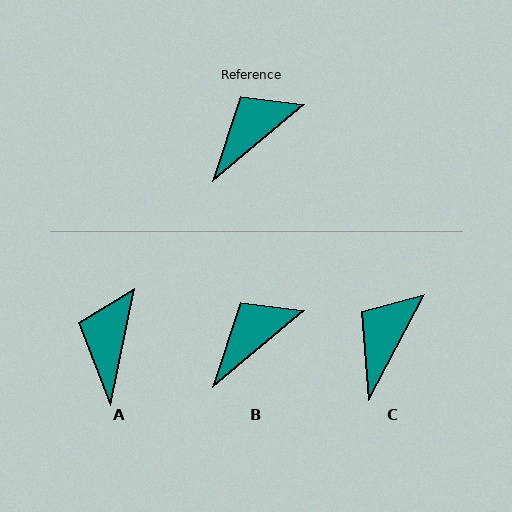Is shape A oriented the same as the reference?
No, it is off by about 39 degrees.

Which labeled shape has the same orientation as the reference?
B.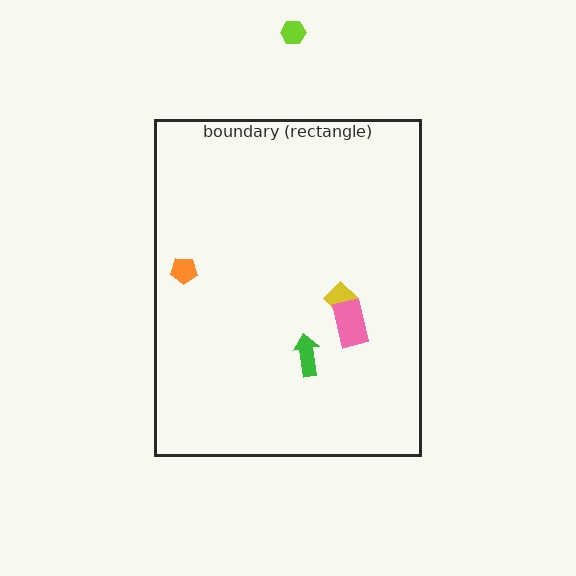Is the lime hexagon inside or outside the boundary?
Outside.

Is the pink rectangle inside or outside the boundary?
Inside.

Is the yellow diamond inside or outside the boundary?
Inside.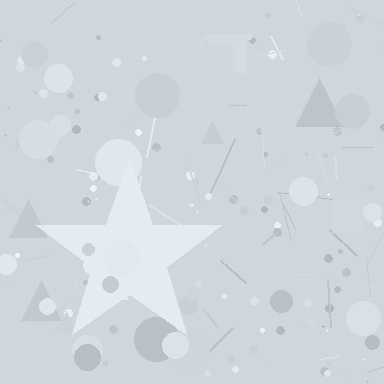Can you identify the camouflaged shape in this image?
The camouflaged shape is a star.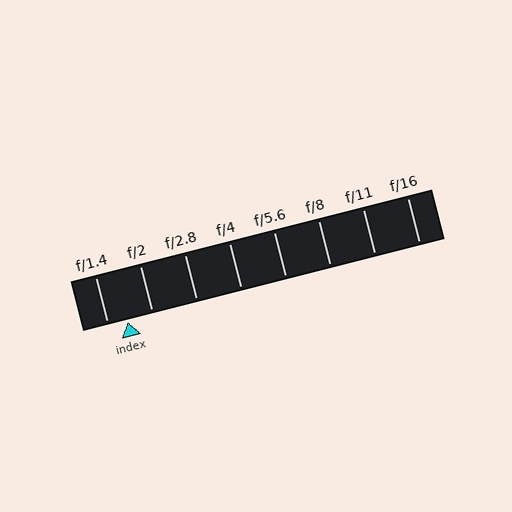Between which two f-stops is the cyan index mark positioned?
The index mark is between f/1.4 and f/2.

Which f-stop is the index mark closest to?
The index mark is closest to f/1.4.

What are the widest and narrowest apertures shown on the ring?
The widest aperture shown is f/1.4 and the narrowest is f/16.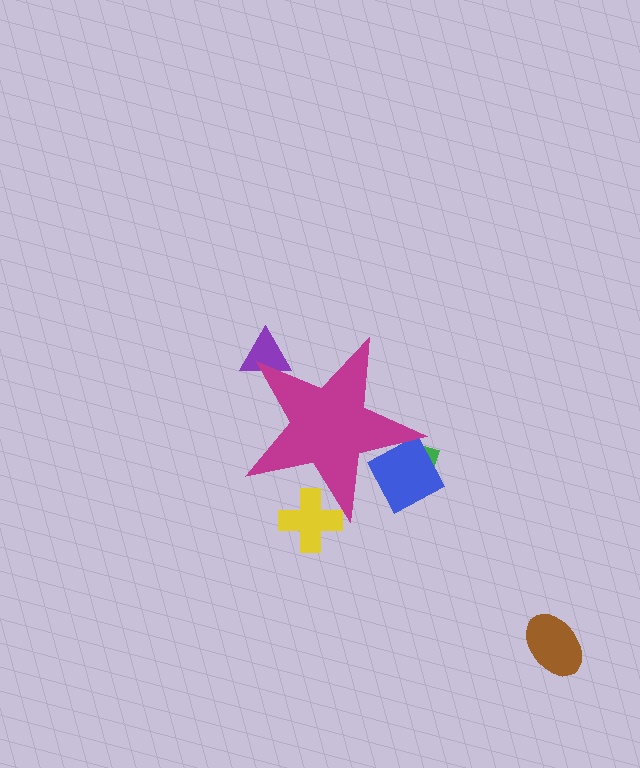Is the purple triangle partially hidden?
Yes, the purple triangle is partially hidden behind the magenta star.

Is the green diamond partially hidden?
Yes, the green diamond is partially hidden behind the magenta star.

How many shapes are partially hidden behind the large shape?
4 shapes are partially hidden.